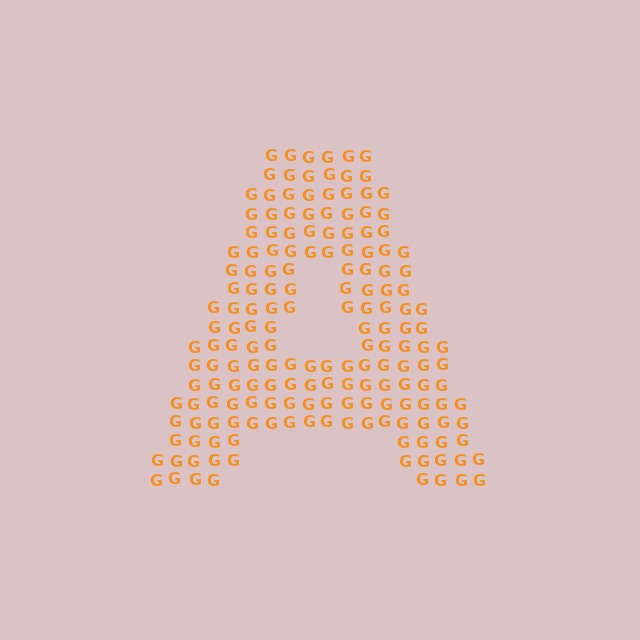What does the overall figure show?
The overall figure shows the letter A.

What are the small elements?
The small elements are letter G's.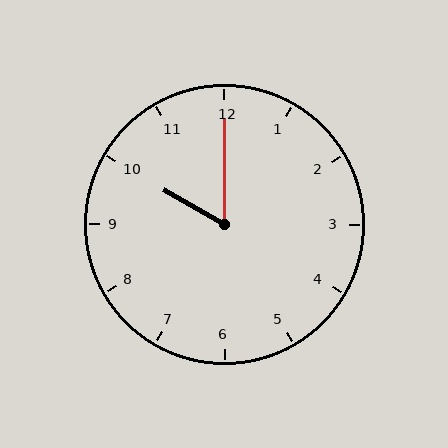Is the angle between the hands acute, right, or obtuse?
It is acute.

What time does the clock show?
10:00.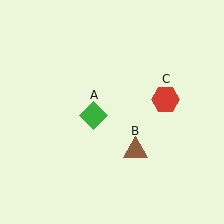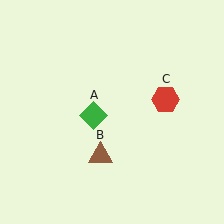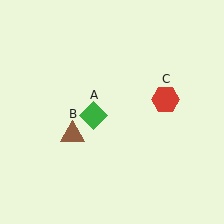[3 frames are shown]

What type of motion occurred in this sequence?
The brown triangle (object B) rotated clockwise around the center of the scene.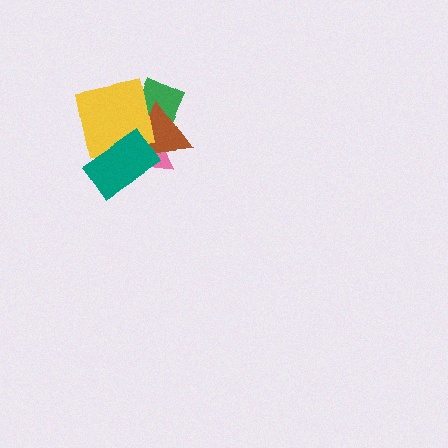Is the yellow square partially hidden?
Yes, it is partially covered by another shape.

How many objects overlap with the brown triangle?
4 objects overlap with the brown triangle.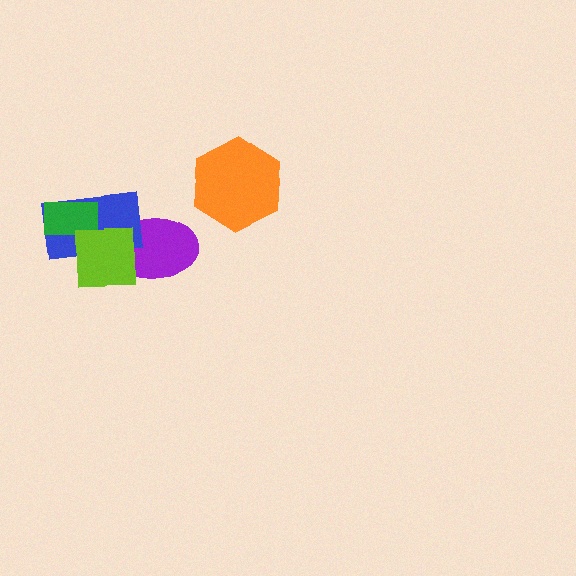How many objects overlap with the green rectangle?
2 objects overlap with the green rectangle.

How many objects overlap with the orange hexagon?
0 objects overlap with the orange hexagon.